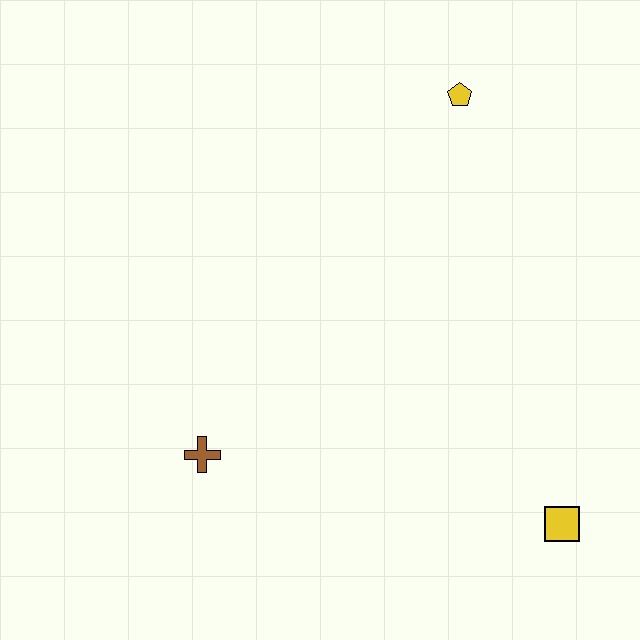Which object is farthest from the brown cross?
The yellow pentagon is farthest from the brown cross.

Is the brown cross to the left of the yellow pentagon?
Yes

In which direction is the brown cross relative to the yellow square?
The brown cross is to the left of the yellow square.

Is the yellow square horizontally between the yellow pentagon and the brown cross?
No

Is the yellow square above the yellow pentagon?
No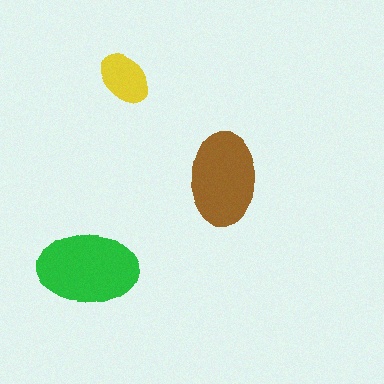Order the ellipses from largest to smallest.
the green one, the brown one, the yellow one.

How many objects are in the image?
There are 3 objects in the image.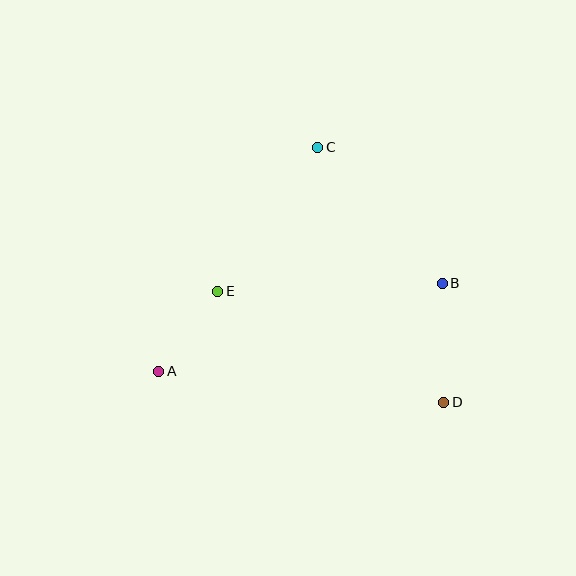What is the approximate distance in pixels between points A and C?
The distance between A and C is approximately 274 pixels.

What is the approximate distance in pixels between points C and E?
The distance between C and E is approximately 175 pixels.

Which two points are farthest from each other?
Points A and B are farthest from each other.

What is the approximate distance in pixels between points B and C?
The distance between B and C is approximately 185 pixels.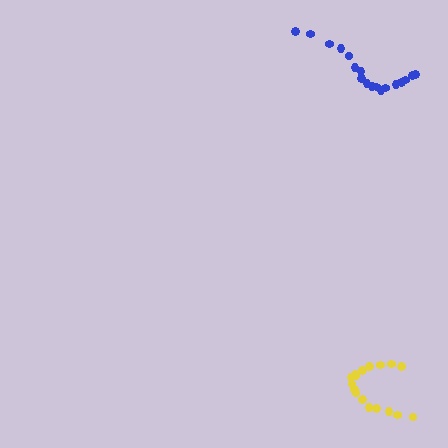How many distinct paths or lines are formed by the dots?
There are 2 distinct paths.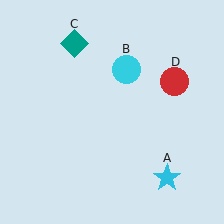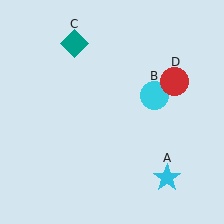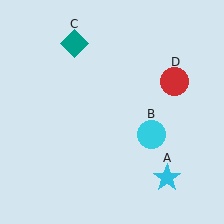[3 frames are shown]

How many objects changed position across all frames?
1 object changed position: cyan circle (object B).